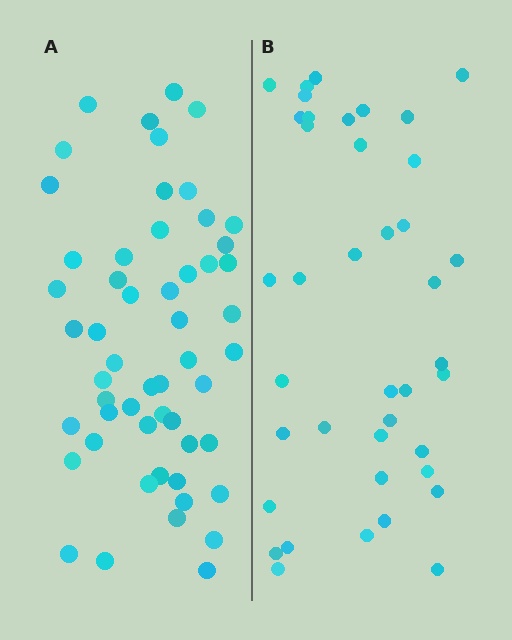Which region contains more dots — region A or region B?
Region A (the left region) has more dots.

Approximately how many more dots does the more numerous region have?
Region A has approximately 15 more dots than region B.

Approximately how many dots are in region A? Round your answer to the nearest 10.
About 50 dots. (The exact count is 54, which rounds to 50.)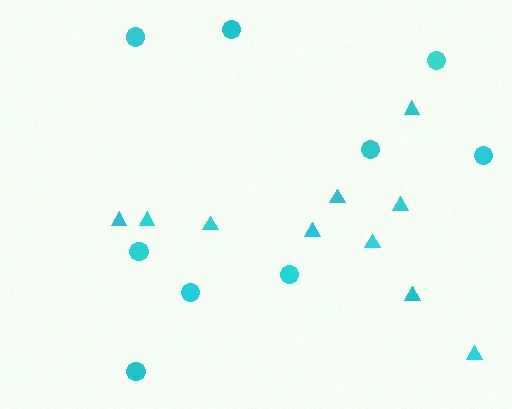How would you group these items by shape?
There are 2 groups: one group of circles (9) and one group of triangles (10).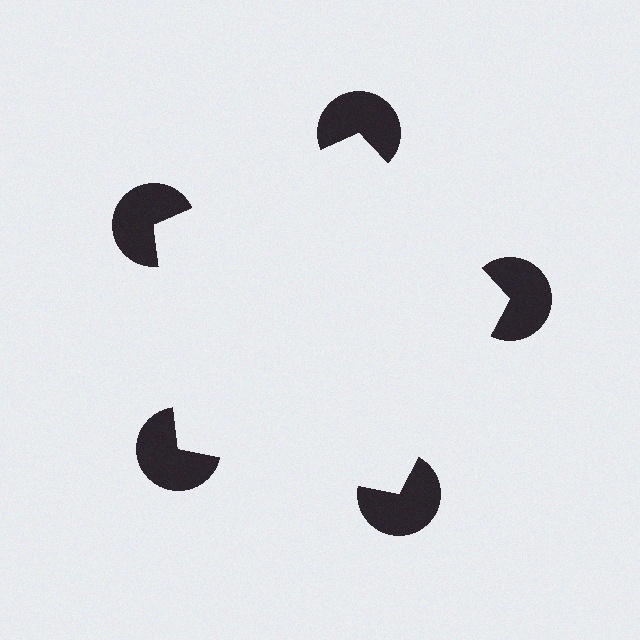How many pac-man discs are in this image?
There are 5 — one at each vertex of the illusory pentagon.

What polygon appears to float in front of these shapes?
An illusory pentagon — its edges are inferred from the aligned wedge cuts in the pac-man discs, not physically drawn.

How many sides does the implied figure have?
5 sides.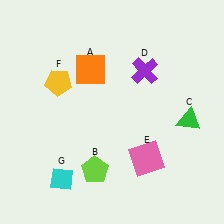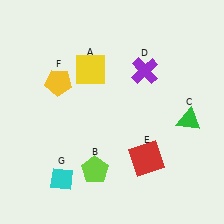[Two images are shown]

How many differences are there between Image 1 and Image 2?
There are 2 differences between the two images.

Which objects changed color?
A changed from orange to yellow. E changed from pink to red.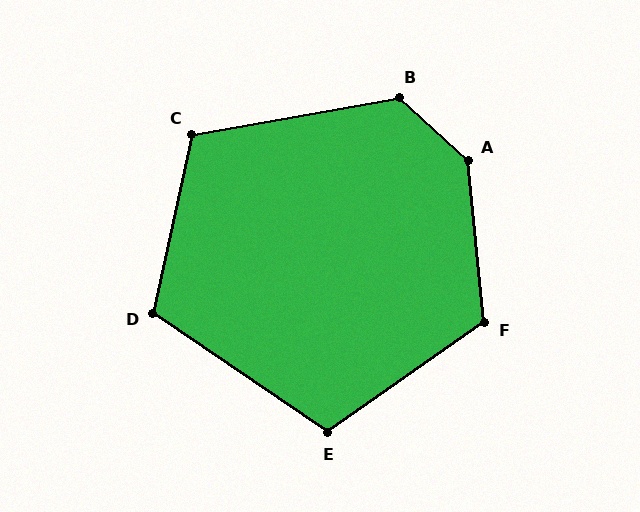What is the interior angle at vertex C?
Approximately 112 degrees (obtuse).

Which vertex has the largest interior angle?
A, at approximately 137 degrees.